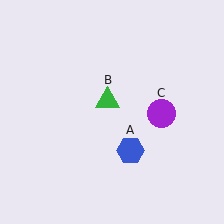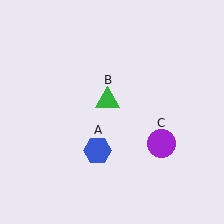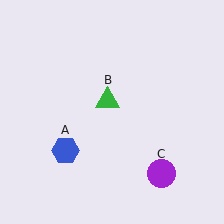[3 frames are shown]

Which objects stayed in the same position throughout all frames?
Green triangle (object B) remained stationary.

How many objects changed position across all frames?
2 objects changed position: blue hexagon (object A), purple circle (object C).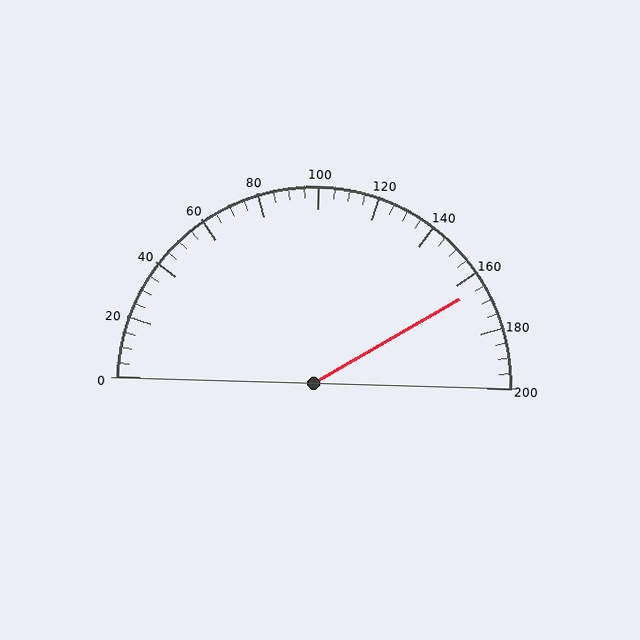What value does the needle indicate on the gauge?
The needle indicates approximately 165.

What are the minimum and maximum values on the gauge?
The gauge ranges from 0 to 200.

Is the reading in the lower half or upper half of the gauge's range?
The reading is in the upper half of the range (0 to 200).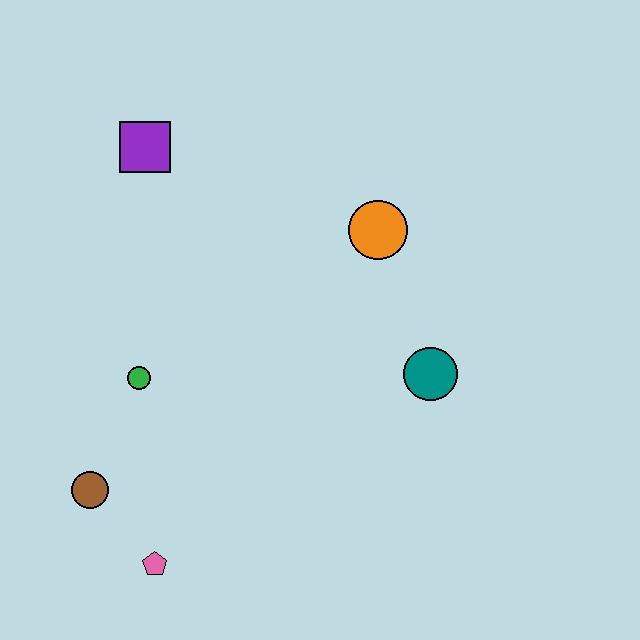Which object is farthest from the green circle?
The teal circle is farthest from the green circle.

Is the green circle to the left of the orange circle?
Yes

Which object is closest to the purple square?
The green circle is closest to the purple square.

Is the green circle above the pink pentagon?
Yes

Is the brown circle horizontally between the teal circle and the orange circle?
No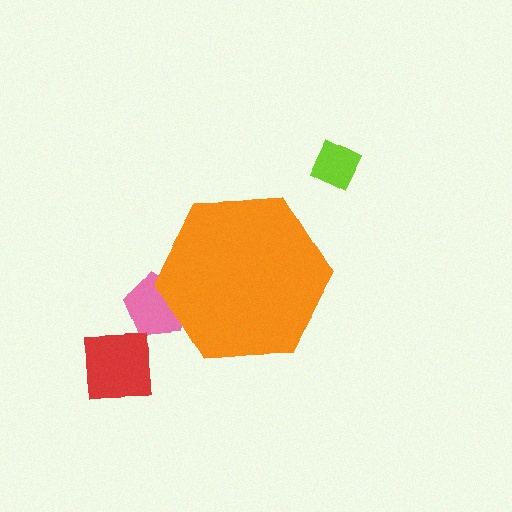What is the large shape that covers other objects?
An orange hexagon.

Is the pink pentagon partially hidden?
Yes, the pink pentagon is partially hidden behind the orange hexagon.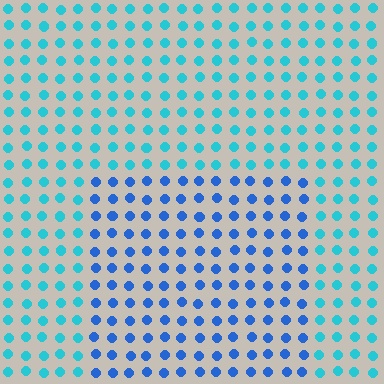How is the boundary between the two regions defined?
The boundary is defined purely by a slight shift in hue (about 34 degrees). Spacing, size, and orientation are identical on both sides.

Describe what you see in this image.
The image is filled with small cyan elements in a uniform arrangement. A rectangle-shaped region is visible where the elements are tinted to a slightly different hue, forming a subtle color boundary.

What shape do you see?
I see a rectangle.